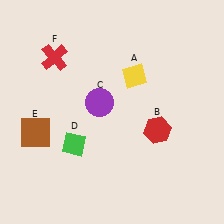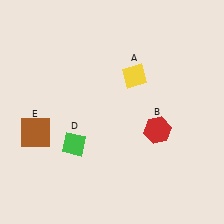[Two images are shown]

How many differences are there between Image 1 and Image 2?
There are 2 differences between the two images.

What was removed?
The purple circle (C), the red cross (F) were removed in Image 2.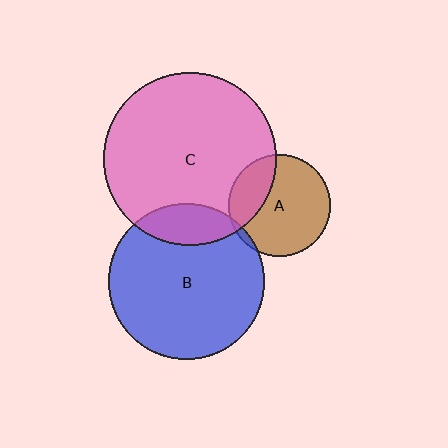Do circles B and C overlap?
Yes.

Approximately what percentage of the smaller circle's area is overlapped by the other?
Approximately 15%.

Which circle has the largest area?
Circle C (pink).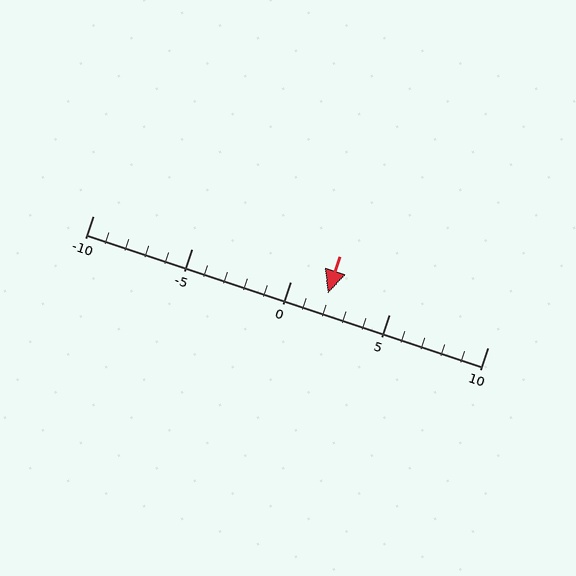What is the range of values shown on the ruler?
The ruler shows values from -10 to 10.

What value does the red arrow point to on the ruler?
The red arrow points to approximately 2.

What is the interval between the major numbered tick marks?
The major tick marks are spaced 5 units apart.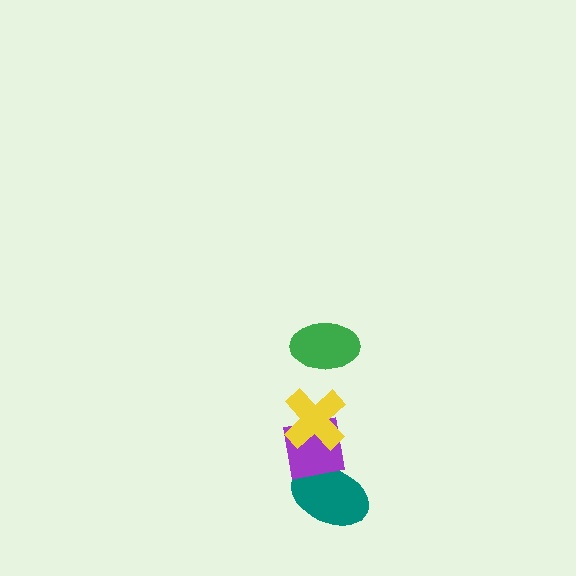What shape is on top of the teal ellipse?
The purple square is on top of the teal ellipse.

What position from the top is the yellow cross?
The yellow cross is 2nd from the top.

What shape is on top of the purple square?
The yellow cross is on top of the purple square.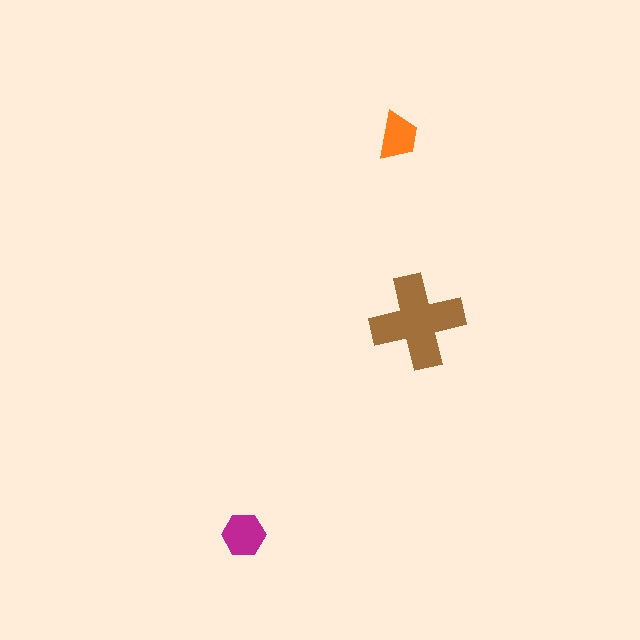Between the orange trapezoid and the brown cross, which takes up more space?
The brown cross.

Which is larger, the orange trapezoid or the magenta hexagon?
The magenta hexagon.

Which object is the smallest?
The orange trapezoid.